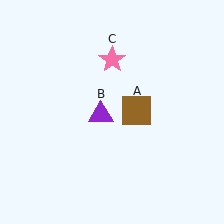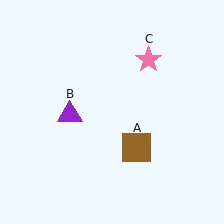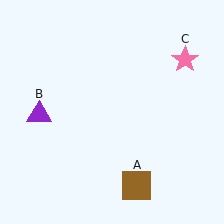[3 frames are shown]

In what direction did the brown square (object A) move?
The brown square (object A) moved down.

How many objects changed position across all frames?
3 objects changed position: brown square (object A), purple triangle (object B), pink star (object C).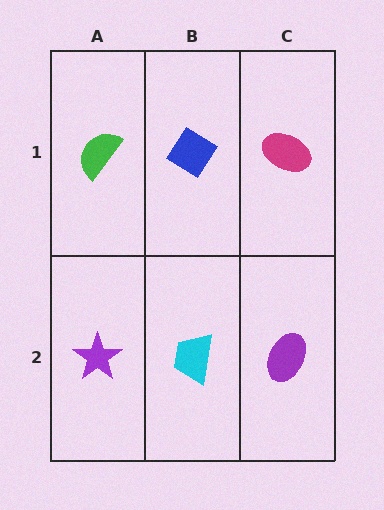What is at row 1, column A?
A green semicircle.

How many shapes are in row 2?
3 shapes.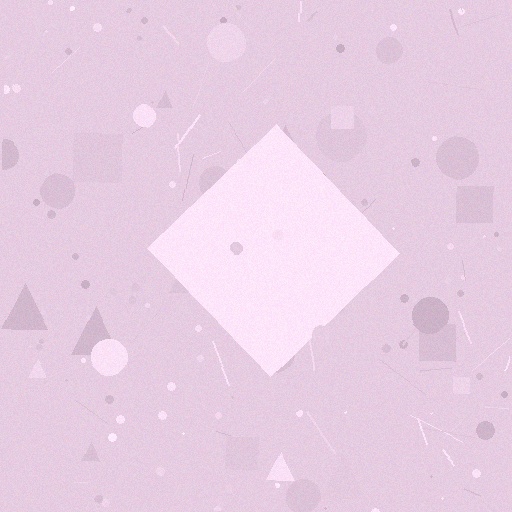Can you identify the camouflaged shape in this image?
The camouflaged shape is a diamond.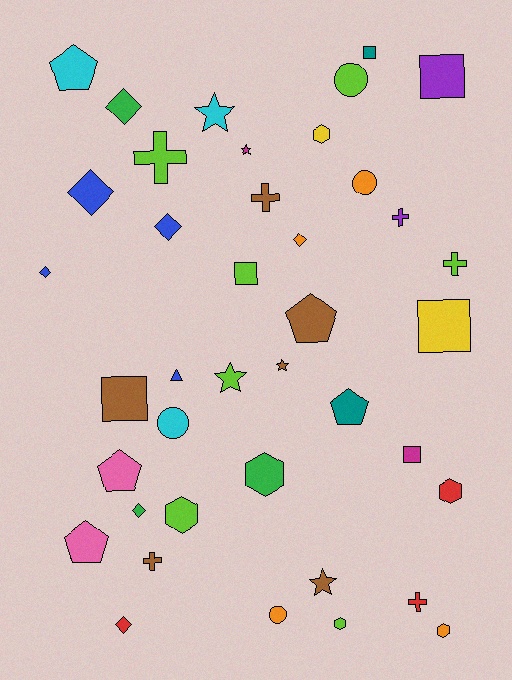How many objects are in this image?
There are 40 objects.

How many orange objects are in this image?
There are 4 orange objects.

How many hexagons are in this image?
There are 6 hexagons.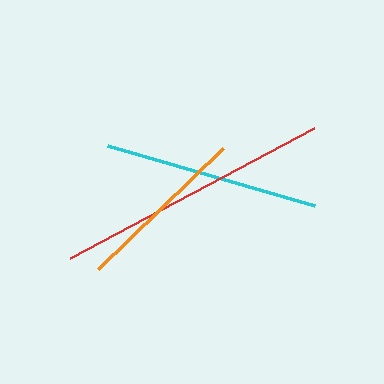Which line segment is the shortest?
The orange line is the shortest at approximately 174 pixels.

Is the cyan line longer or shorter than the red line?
The red line is longer than the cyan line.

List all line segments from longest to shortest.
From longest to shortest: red, cyan, orange.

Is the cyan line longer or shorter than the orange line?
The cyan line is longer than the orange line.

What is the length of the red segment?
The red segment is approximately 277 pixels long.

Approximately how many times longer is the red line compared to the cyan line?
The red line is approximately 1.3 times the length of the cyan line.